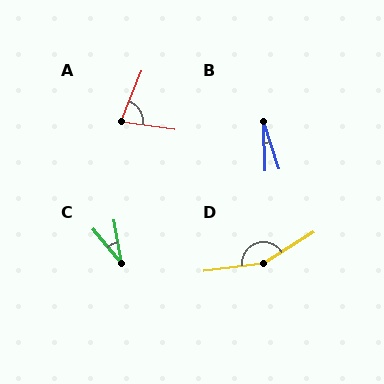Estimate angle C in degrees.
Approximately 30 degrees.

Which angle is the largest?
D, at approximately 155 degrees.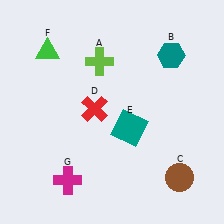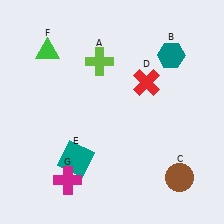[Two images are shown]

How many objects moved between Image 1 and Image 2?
2 objects moved between the two images.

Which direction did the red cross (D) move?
The red cross (D) moved right.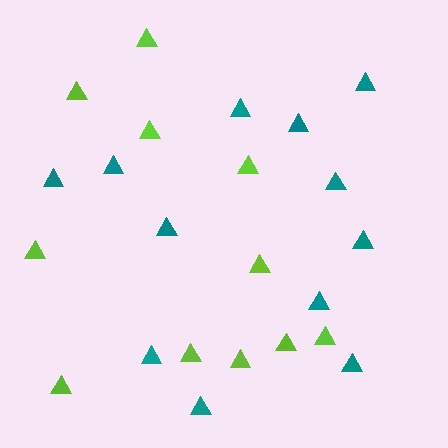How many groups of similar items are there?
There are 2 groups: one group of teal triangles (12) and one group of lime triangles (11).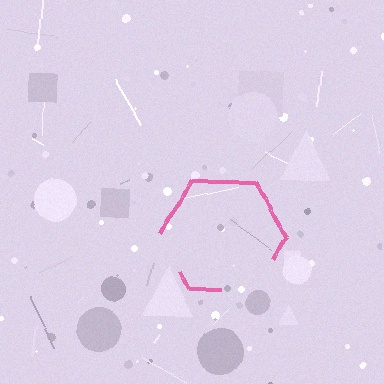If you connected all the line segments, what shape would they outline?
They would outline a hexagon.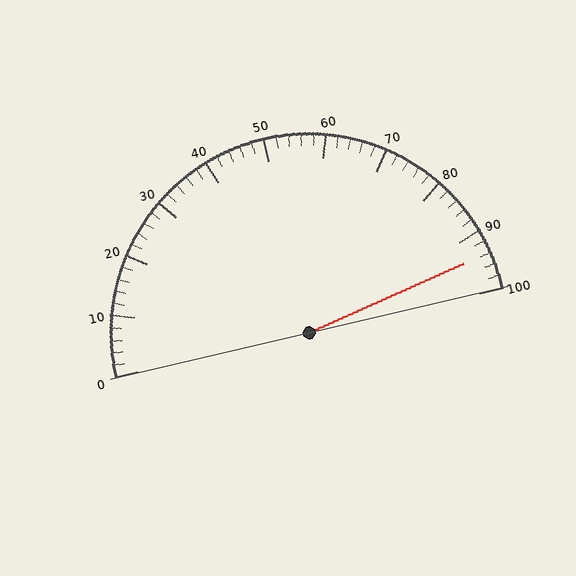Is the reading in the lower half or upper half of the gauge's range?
The reading is in the upper half of the range (0 to 100).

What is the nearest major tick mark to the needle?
The nearest major tick mark is 90.